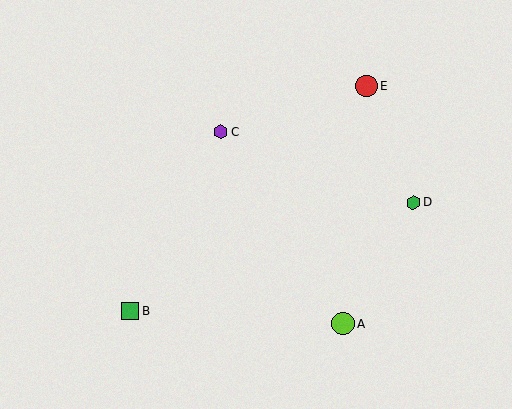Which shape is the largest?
The lime circle (labeled A) is the largest.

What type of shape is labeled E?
Shape E is a red circle.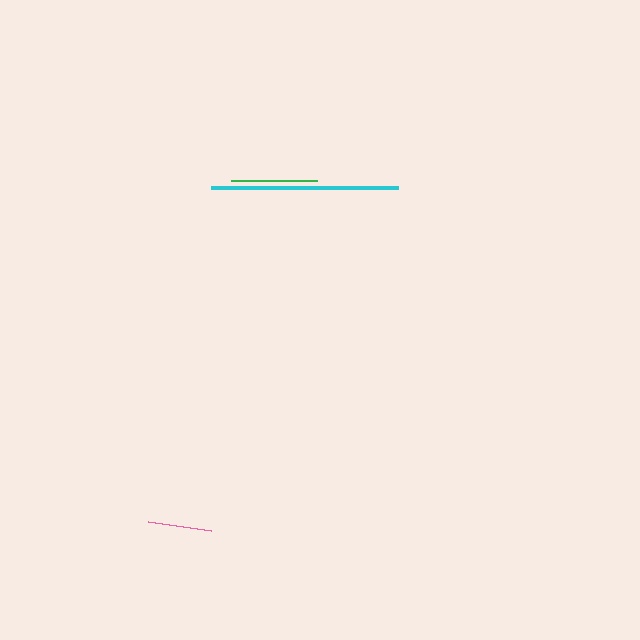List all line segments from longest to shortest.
From longest to shortest: cyan, green, pink.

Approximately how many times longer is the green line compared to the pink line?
The green line is approximately 1.4 times the length of the pink line.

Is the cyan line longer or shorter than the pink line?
The cyan line is longer than the pink line.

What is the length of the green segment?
The green segment is approximately 86 pixels long.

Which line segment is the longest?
The cyan line is the longest at approximately 186 pixels.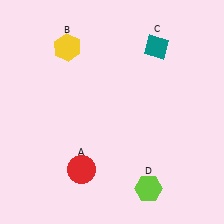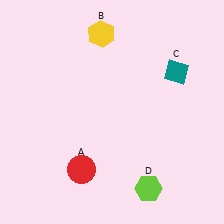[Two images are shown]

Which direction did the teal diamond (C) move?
The teal diamond (C) moved down.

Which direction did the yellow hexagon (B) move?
The yellow hexagon (B) moved right.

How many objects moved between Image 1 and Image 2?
2 objects moved between the two images.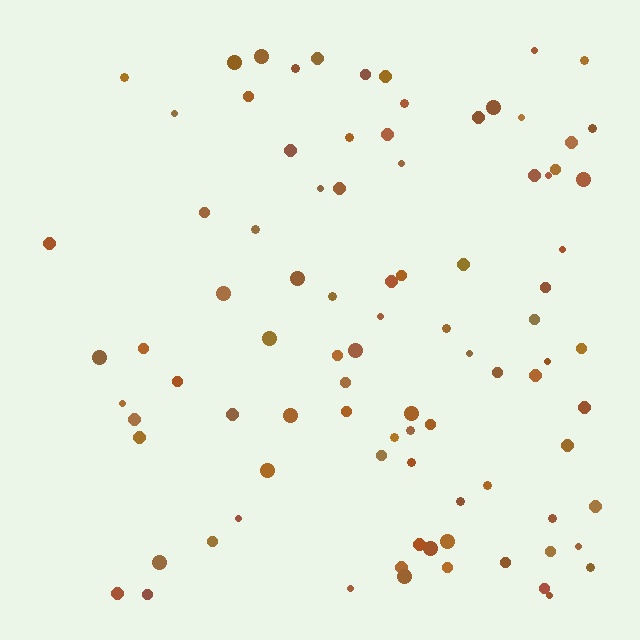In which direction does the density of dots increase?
From left to right, with the right side densest.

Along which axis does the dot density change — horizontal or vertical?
Horizontal.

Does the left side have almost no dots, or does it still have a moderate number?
Still a moderate number, just noticeably fewer than the right.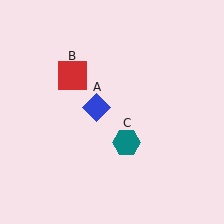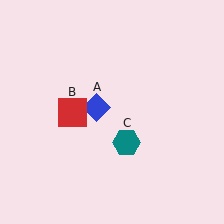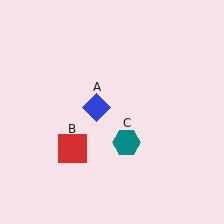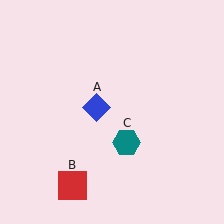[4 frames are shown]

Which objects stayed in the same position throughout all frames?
Blue diamond (object A) and teal hexagon (object C) remained stationary.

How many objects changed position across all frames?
1 object changed position: red square (object B).